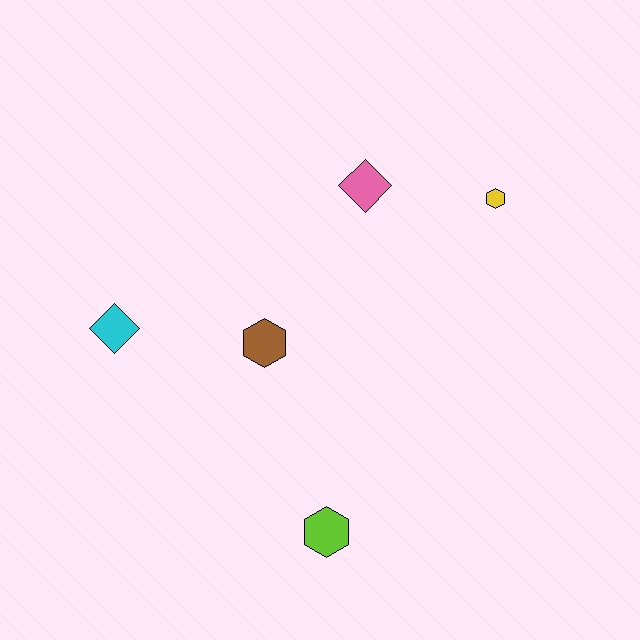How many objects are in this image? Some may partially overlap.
There are 5 objects.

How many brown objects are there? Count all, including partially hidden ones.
There is 1 brown object.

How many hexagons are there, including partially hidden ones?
There are 3 hexagons.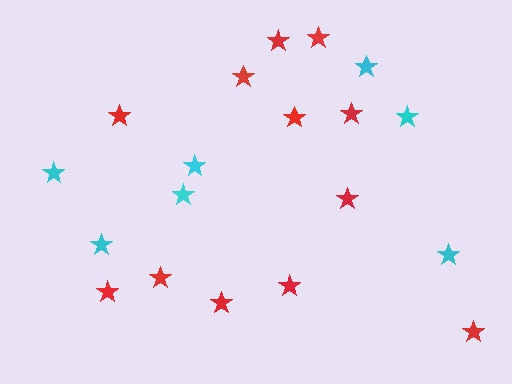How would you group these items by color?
There are 2 groups: one group of cyan stars (7) and one group of red stars (12).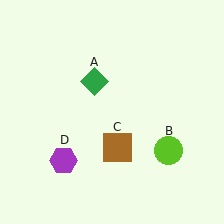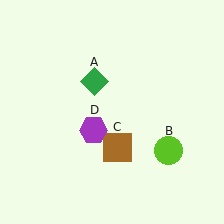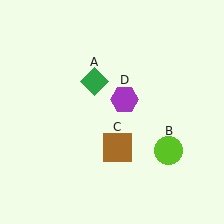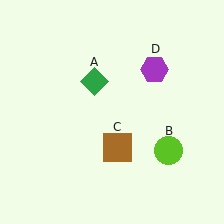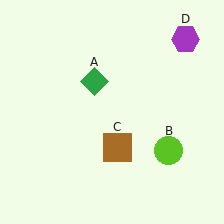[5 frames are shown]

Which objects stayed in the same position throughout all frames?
Green diamond (object A) and lime circle (object B) and brown square (object C) remained stationary.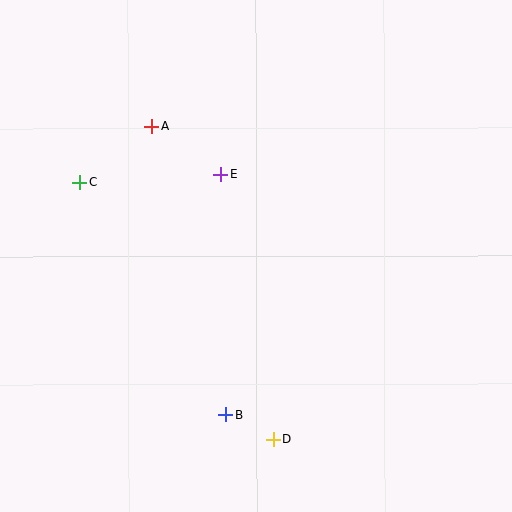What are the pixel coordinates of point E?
Point E is at (221, 175).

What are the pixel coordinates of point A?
Point A is at (152, 126).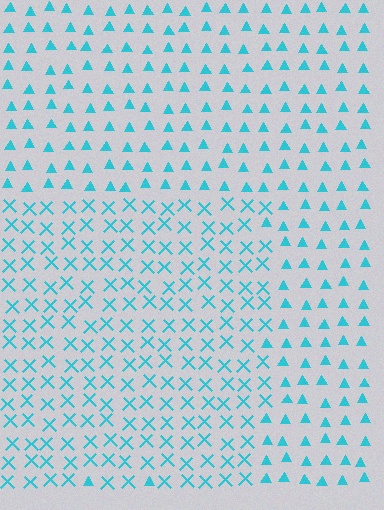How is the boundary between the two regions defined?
The boundary is defined by a change in element shape: X marks inside vs. triangles outside. All elements share the same color and spacing.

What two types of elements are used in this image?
The image uses X marks inside the rectangle region and triangles outside it.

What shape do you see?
I see a rectangle.